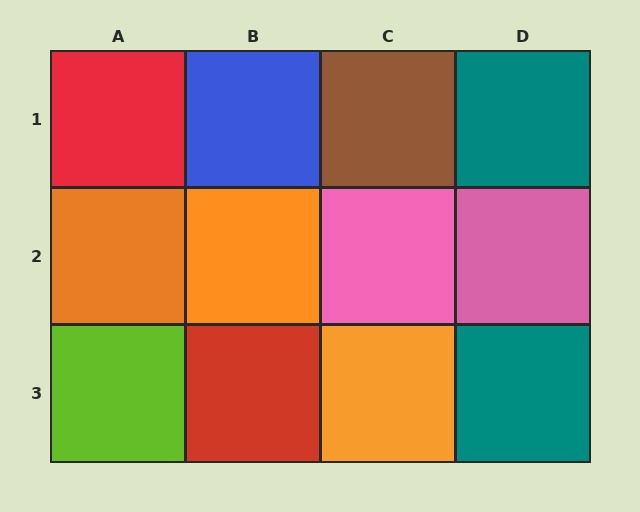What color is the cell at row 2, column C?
Pink.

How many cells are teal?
2 cells are teal.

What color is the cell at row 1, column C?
Brown.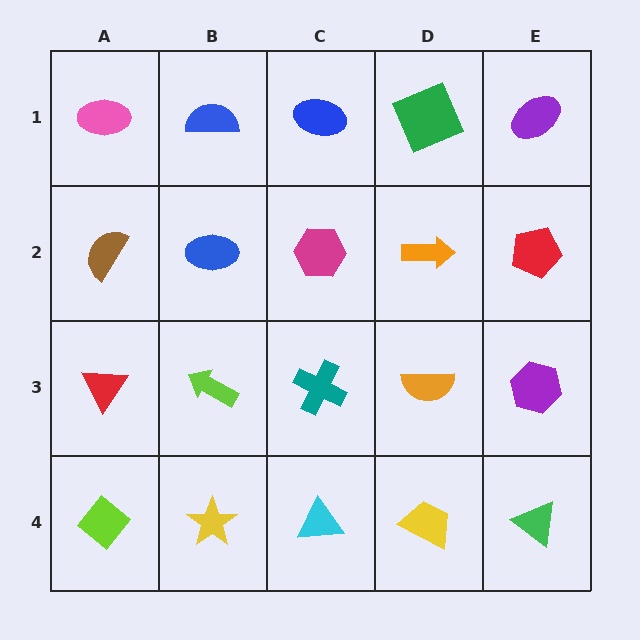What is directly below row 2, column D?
An orange semicircle.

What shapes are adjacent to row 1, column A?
A brown semicircle (row 2, column A), a blue semicircle (row 1, column B).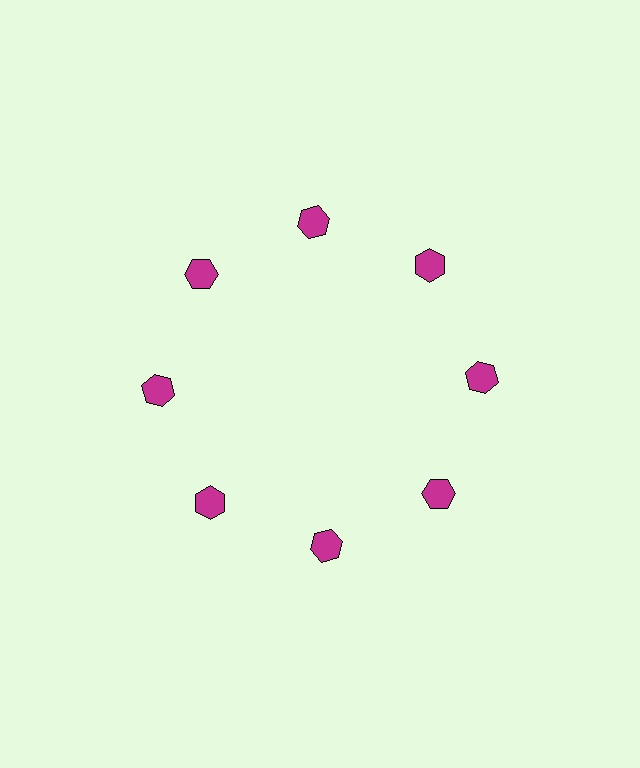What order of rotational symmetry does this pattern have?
This pattern has 8-fold rotational symmetry.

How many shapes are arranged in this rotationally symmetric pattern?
There are 8 shapes, arranged in 8 groups of 1.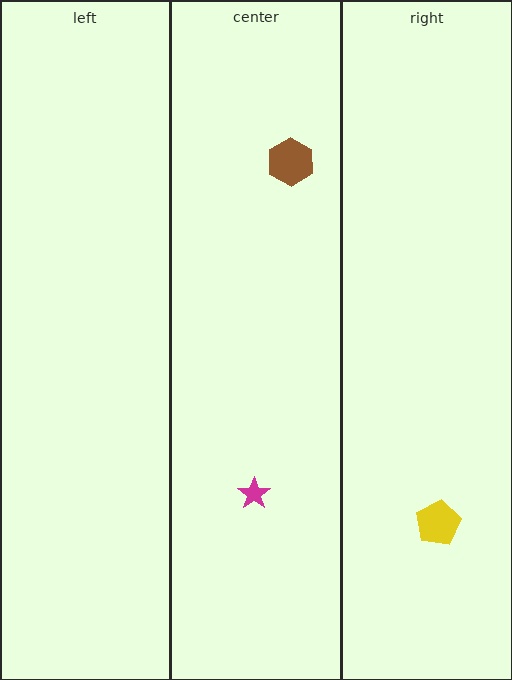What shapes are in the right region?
The yellow pentagon.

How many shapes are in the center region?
2.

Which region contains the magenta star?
The center region.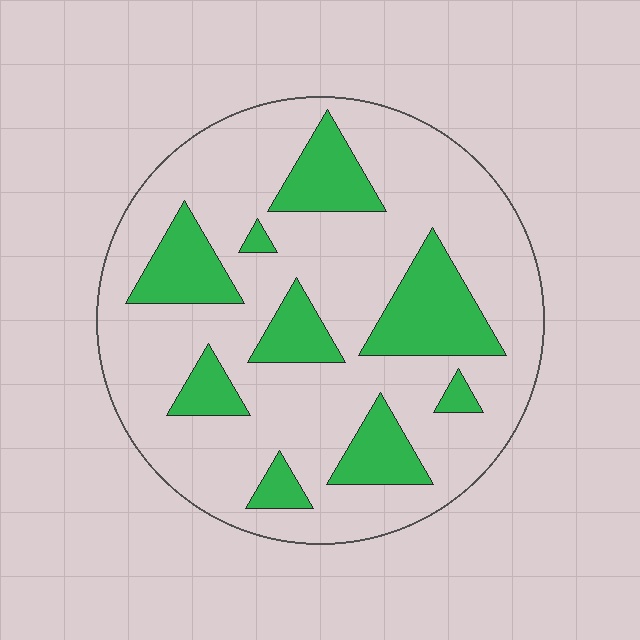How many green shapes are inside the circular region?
9.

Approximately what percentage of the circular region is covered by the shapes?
Approximately 25%.